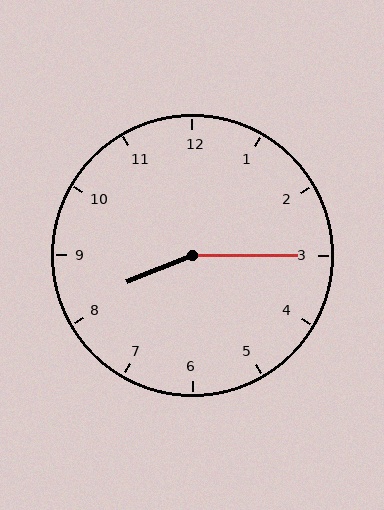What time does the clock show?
8:15.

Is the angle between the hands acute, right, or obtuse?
It is obtuse.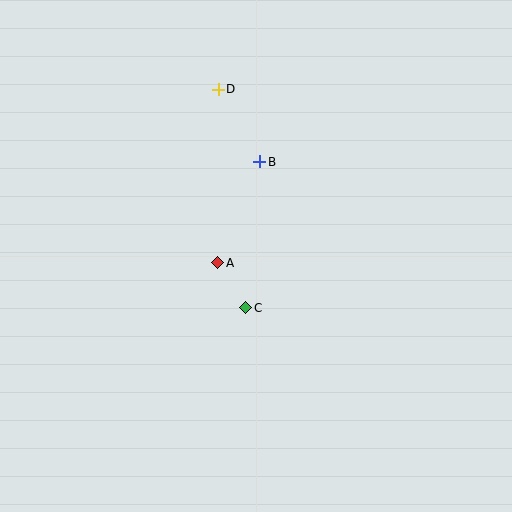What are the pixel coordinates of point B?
Point B is at (260, 162).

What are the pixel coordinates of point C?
Point C is at (246, 308).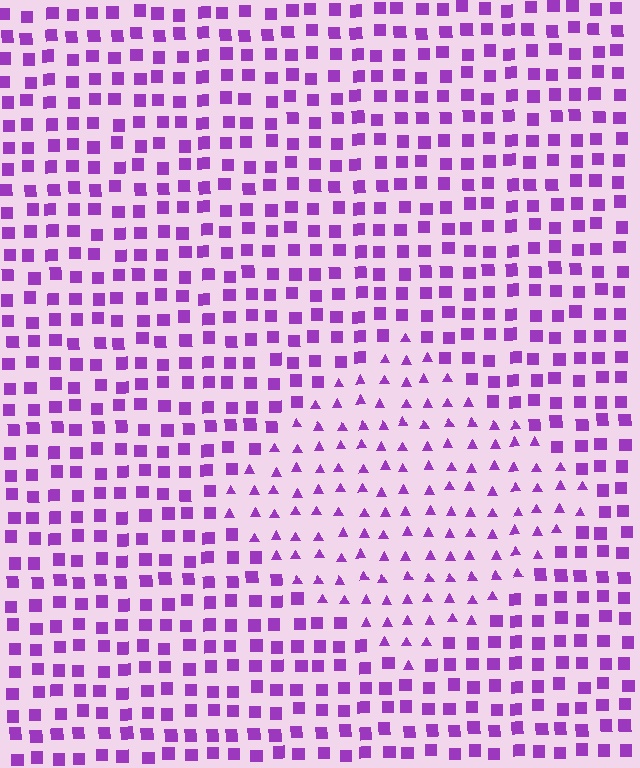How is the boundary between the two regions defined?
The boundary is defined by a change in element shape: triangles inside vs. squares outside. All elements share the same color and spacing.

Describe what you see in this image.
The image is filled with small purple elements arranged in a uniform grid. A diamond-shaped region contains triangles, while the surrounding area contains squares. The boundary is defined purely by the change in element shape.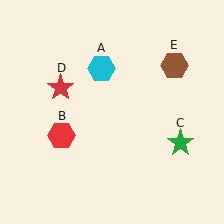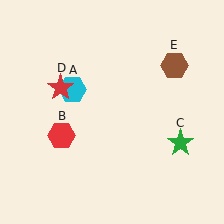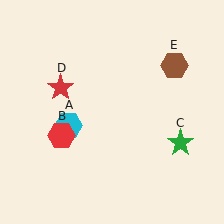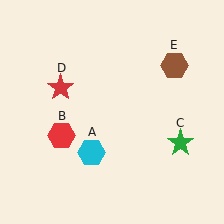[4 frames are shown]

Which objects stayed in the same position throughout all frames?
Red hexagon (object B) and green star (object C) and red star (object D) and brown hexagon (object E) remained stationary.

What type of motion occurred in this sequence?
The cyan hexagon (object A) rotated counterclockwise around the center of the scene.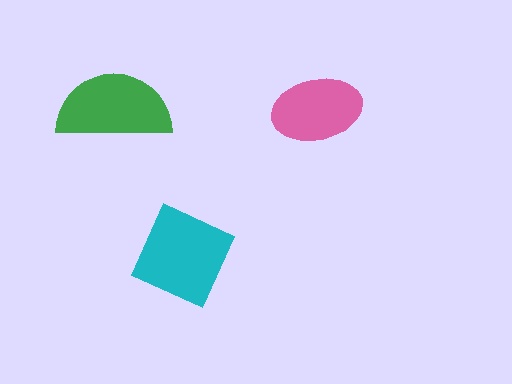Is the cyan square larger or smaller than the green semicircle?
Larger.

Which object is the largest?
The cyan square.